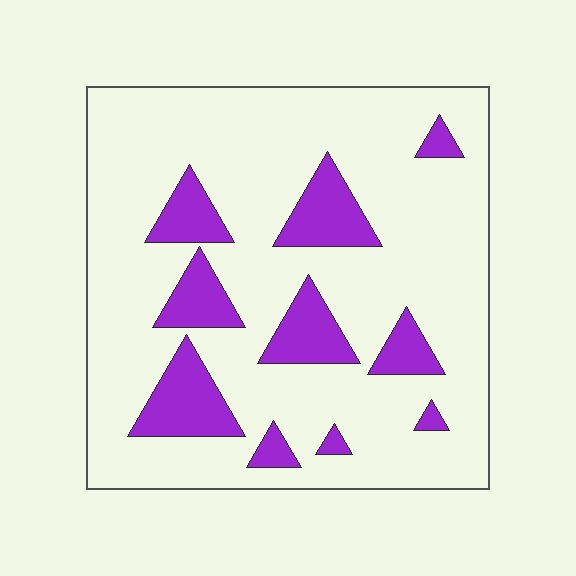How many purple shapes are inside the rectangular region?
10.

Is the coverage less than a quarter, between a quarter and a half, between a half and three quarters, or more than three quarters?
Less than a quarter.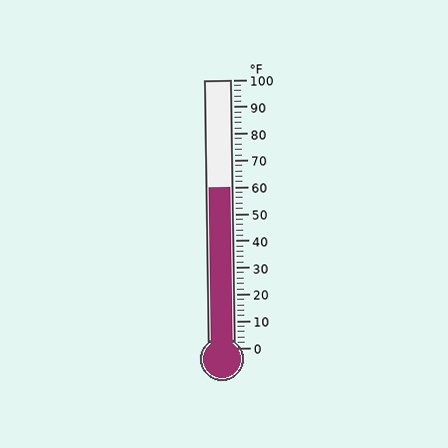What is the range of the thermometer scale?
The thermometer scale ranges from 0°F to 100°F.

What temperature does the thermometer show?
The thermometer shows approximately 60°F.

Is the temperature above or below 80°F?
The temperature is below 80°F.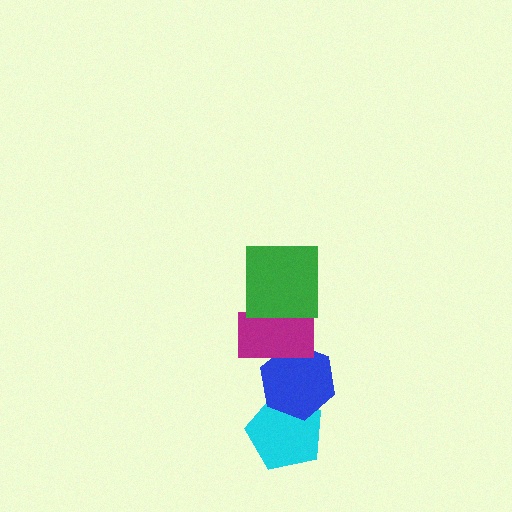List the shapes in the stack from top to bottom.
From top to bottom: the green square, the magenta rectangle, the blue hexagon, the cyan pentagon.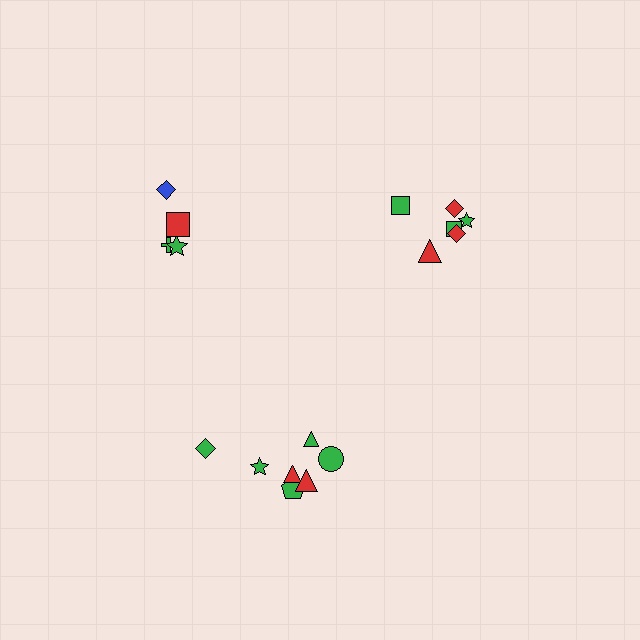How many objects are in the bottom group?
There are 7 objects.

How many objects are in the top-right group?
There are 6 objects.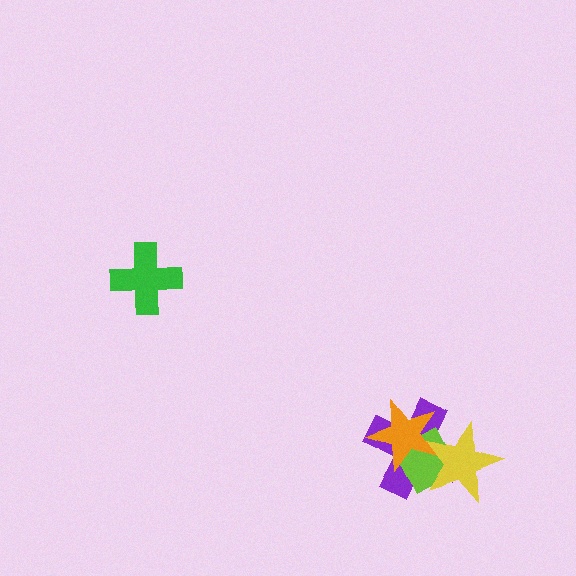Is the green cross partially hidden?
No, no other shape covers it.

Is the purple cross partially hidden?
Yes, it is partially covered by another shape.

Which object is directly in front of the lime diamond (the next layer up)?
The yellow star is directly in front of the lime diamond.